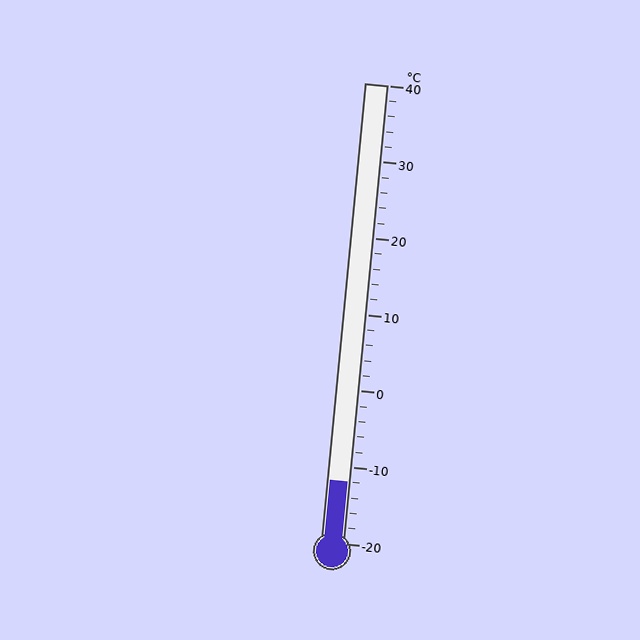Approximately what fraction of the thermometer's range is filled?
The thermometer is filled to approximately 15% of its range.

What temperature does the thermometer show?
The thermometer shows approximately -12°C.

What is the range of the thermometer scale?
The thermometer scale ranges from -20°C to 40°C.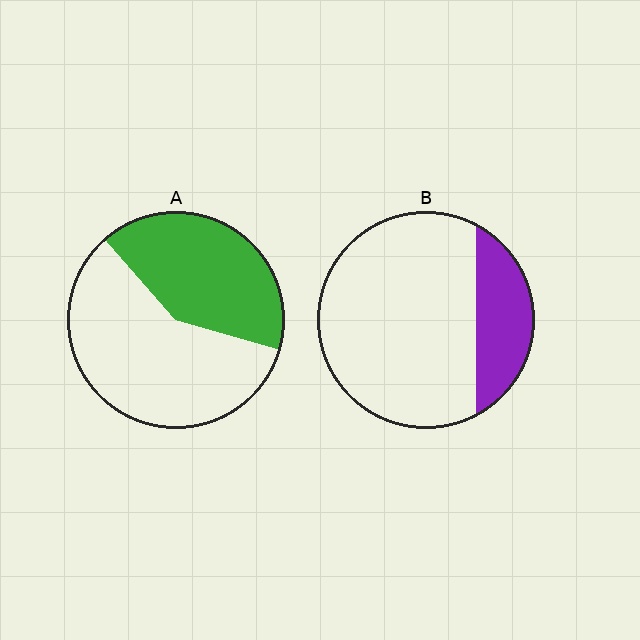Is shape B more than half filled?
No.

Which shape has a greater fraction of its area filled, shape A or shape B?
Shape A.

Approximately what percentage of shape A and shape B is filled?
A is approximately 40% and B is approximately 20%.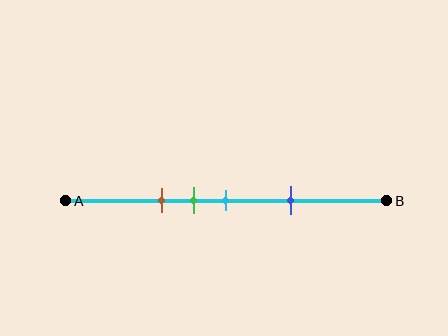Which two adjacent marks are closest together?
The green and cyan marks are the closest adjacent pair.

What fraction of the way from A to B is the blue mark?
The blue mark is approximately 70% (0.7) of the way from A to B.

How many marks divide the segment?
There are 4 marks dividing the segment.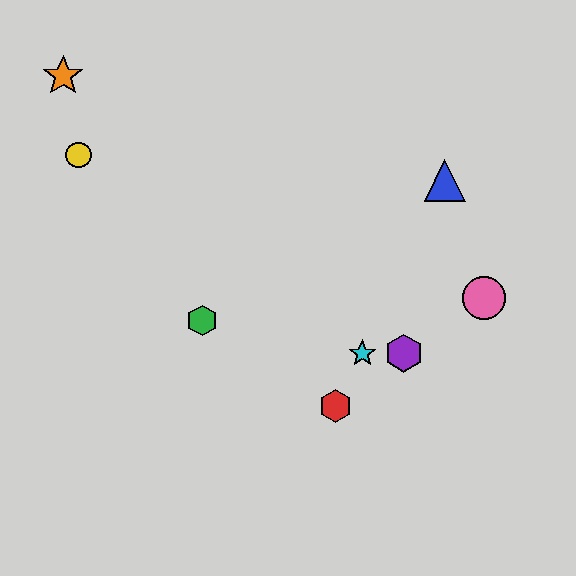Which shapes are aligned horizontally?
The purple hexagon, the cyan star are aligned horizontally.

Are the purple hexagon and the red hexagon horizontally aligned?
No, the purple hexagon is at y≈353 and the red hexagon is at y≈406.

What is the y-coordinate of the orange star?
The orange star is at y≈76.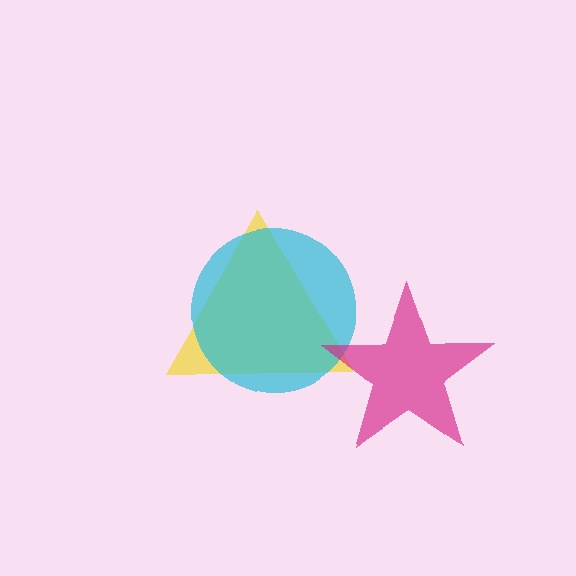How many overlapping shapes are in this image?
There are 3 overlapping shapes in the image.